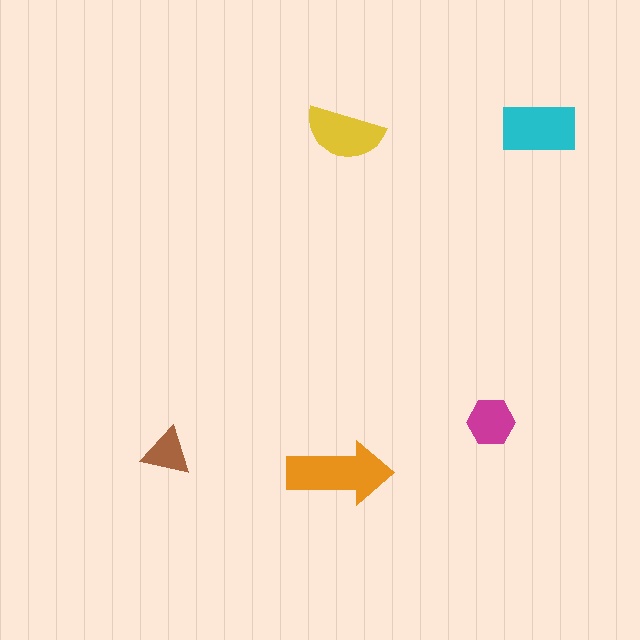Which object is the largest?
The orange arrow.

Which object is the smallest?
The brown triangle.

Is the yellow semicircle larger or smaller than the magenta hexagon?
Larger.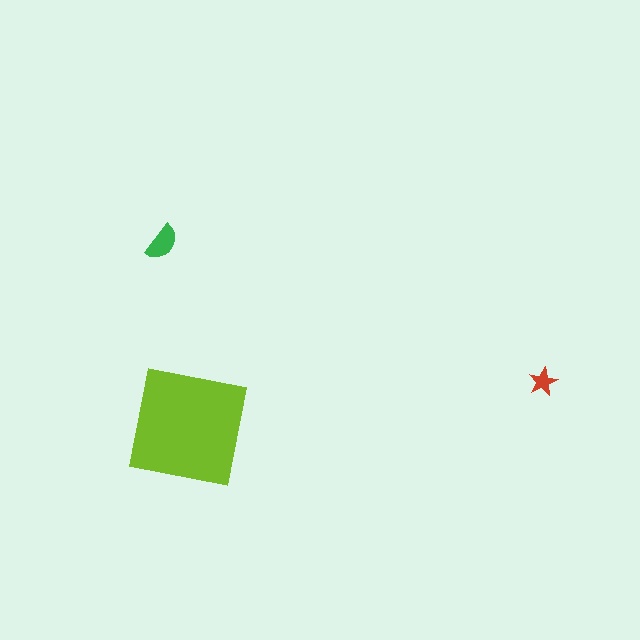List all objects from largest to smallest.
The lime square, the green semicircle, the red star.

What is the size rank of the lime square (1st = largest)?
1st.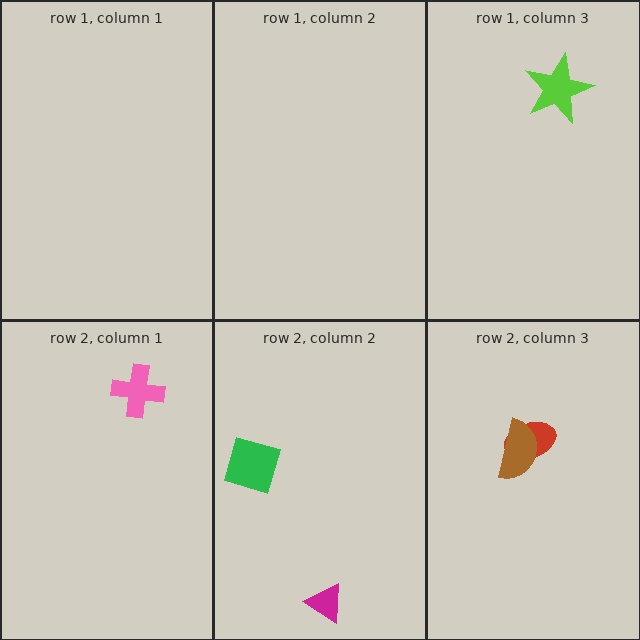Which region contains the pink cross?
The row 2, column 1 region.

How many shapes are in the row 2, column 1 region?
1.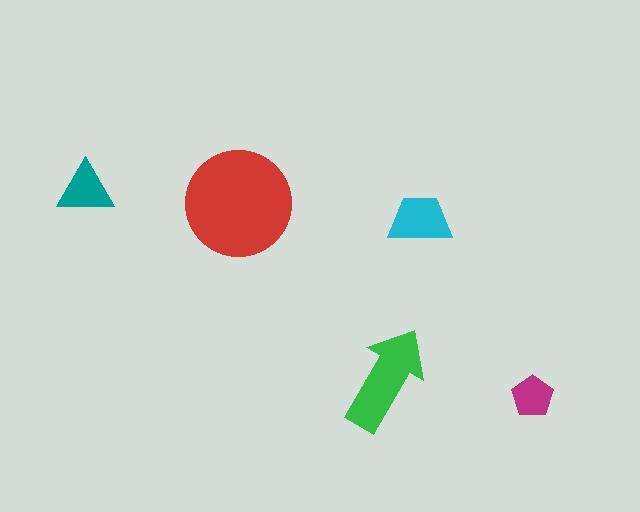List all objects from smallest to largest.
The magenta pentagon, the teal triangle, the cyan trapezoid, the green arrow, the red circle.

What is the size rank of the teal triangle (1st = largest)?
4th.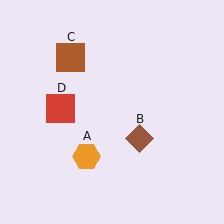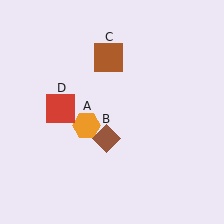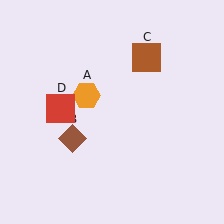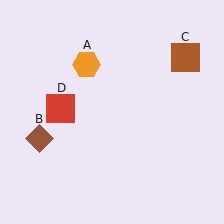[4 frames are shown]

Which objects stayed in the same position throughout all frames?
Red square (object D) remained stationary.